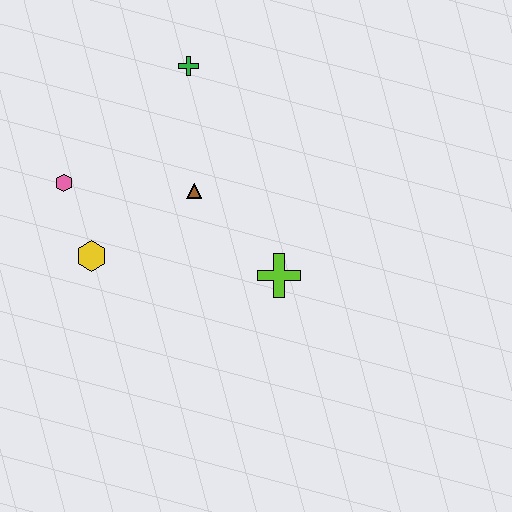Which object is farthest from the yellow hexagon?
The green cross is farthest from the yellow hexagon.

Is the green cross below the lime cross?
No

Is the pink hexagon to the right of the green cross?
No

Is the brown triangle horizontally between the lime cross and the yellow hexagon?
Yes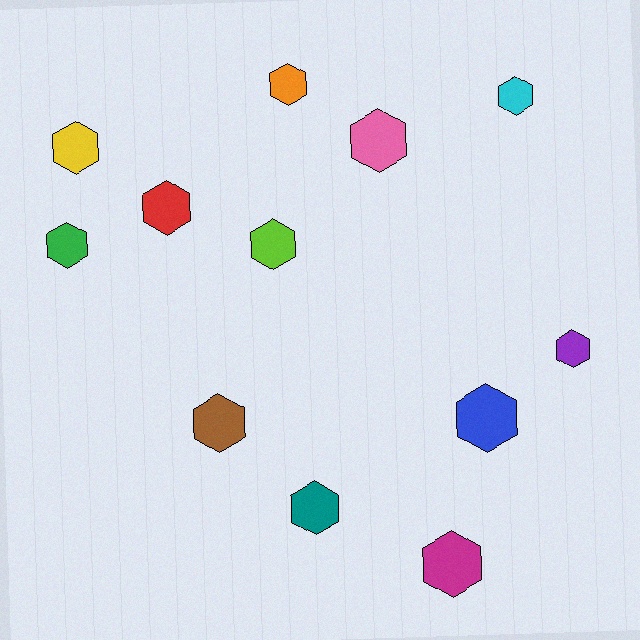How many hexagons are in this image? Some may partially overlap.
There are 12 hexagons.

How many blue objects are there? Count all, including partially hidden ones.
There is 1 blue object.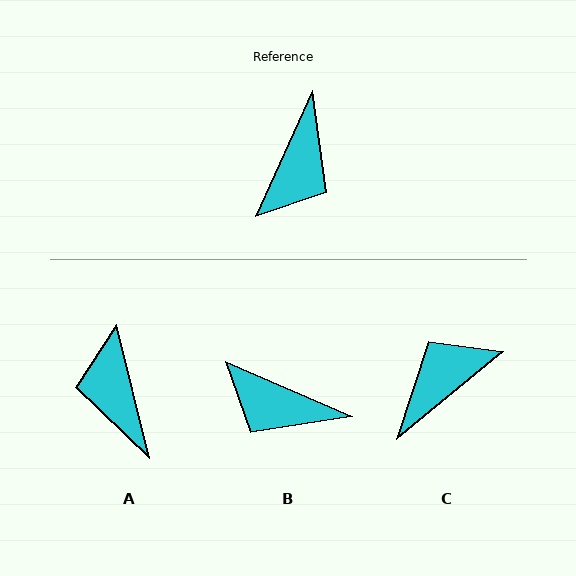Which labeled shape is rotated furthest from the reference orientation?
C, about 154 degrees away.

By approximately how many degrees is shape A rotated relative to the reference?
Approximately 142 degrees clockwise.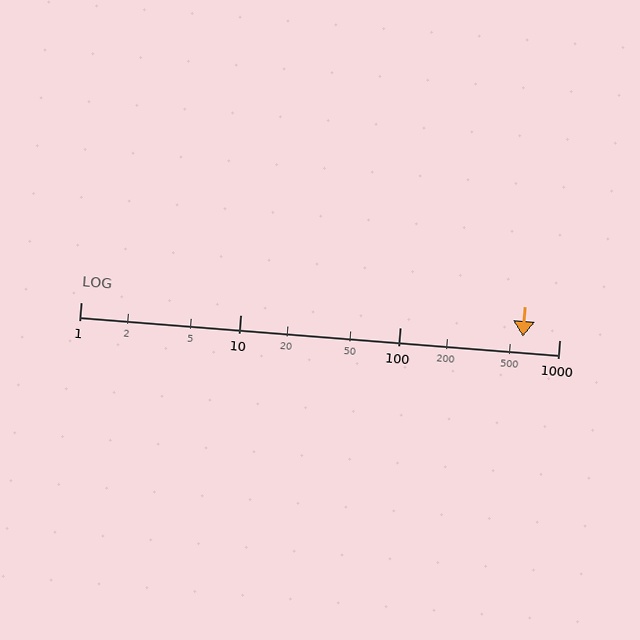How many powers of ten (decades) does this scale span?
The scale spans 3 decades, from 1 to 1000.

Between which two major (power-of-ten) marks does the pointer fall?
The pointer is between 100 and 1000.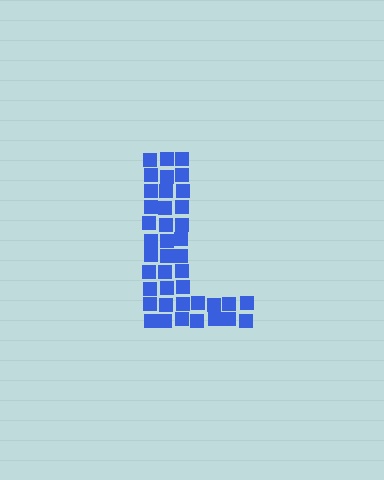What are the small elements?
The small elements are squares.